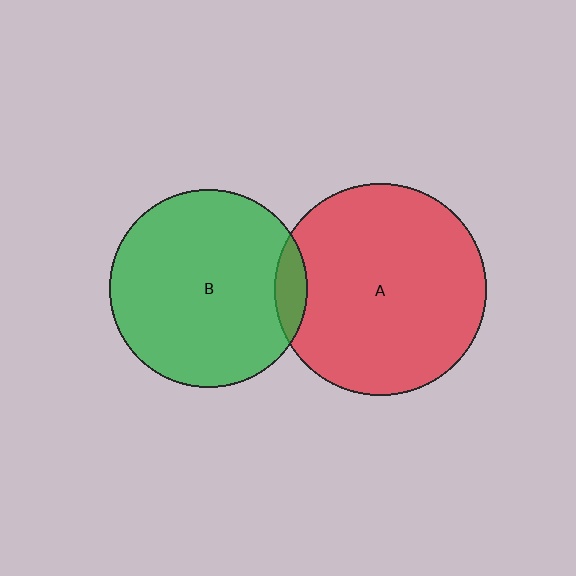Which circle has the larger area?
Circle A (red).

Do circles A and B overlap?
Yes.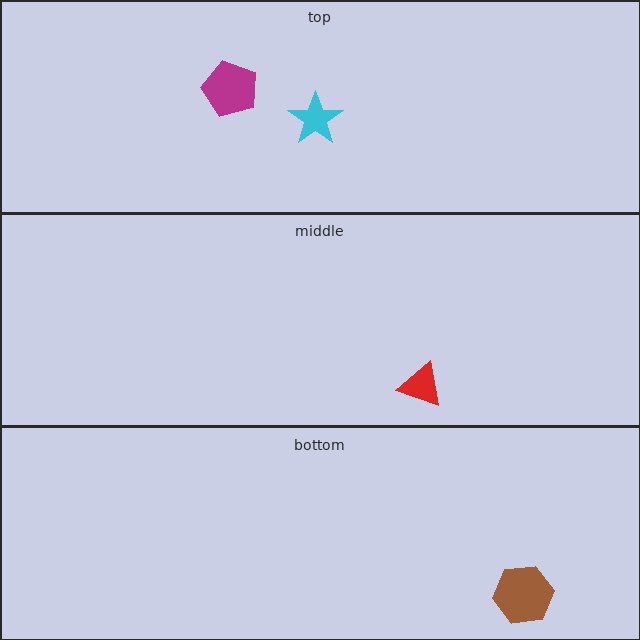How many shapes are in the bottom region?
1.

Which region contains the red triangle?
The middle region.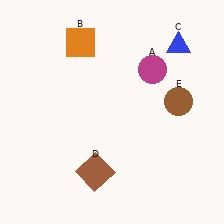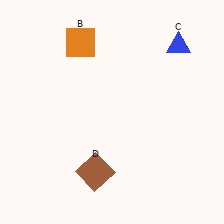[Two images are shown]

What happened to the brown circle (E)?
The brown circle (E) was removed in Image 2. It was in the top-right area of Image 1.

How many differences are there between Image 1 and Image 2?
There are 2 differences between the two images.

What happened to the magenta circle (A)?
The magenta circle (A) was removed in Image 2. It was in the top-right area of Image 1.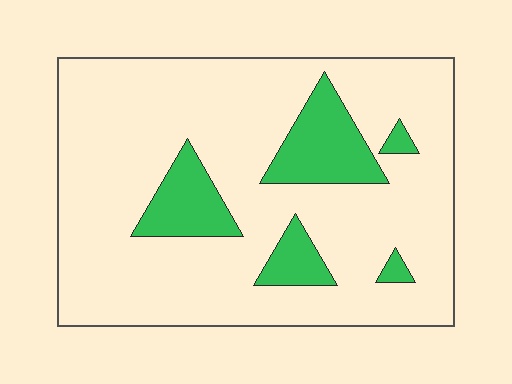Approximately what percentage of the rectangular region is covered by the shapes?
Approximately 15%.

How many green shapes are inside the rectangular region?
5.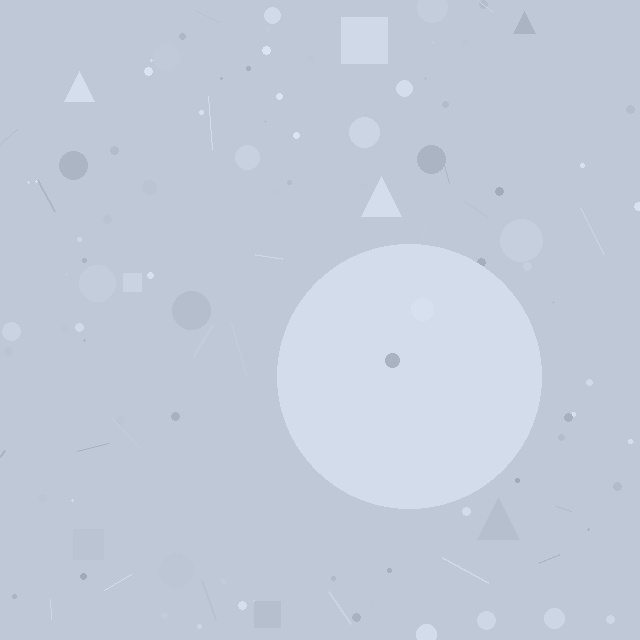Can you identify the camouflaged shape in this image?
The camouflaged shape is a circle.